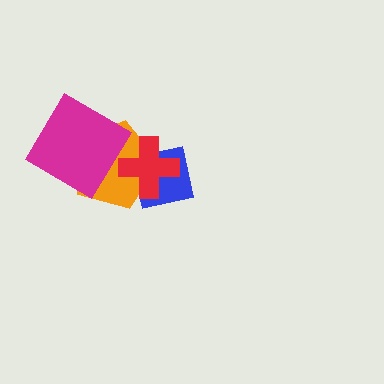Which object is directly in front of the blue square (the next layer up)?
The orange pentagon is directly in front of the blue square.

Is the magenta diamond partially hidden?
No, no other shape covers it.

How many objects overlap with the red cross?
2 objects overlap with the red cross.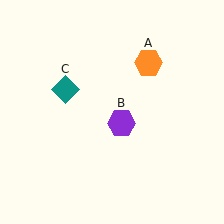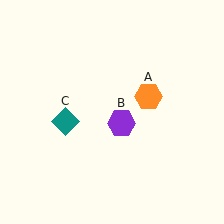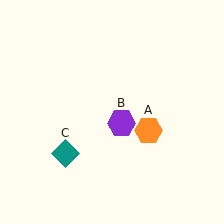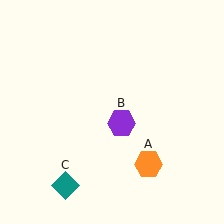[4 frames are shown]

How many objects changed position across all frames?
2 objects changed position: orange hexagon (object A), teal diamond (object C).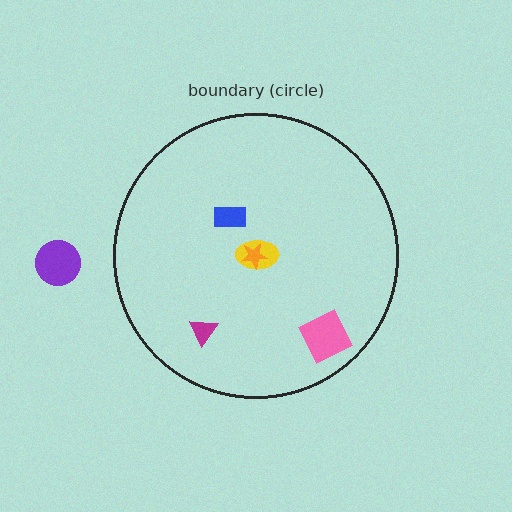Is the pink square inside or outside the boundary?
Inside.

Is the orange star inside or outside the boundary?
Inside.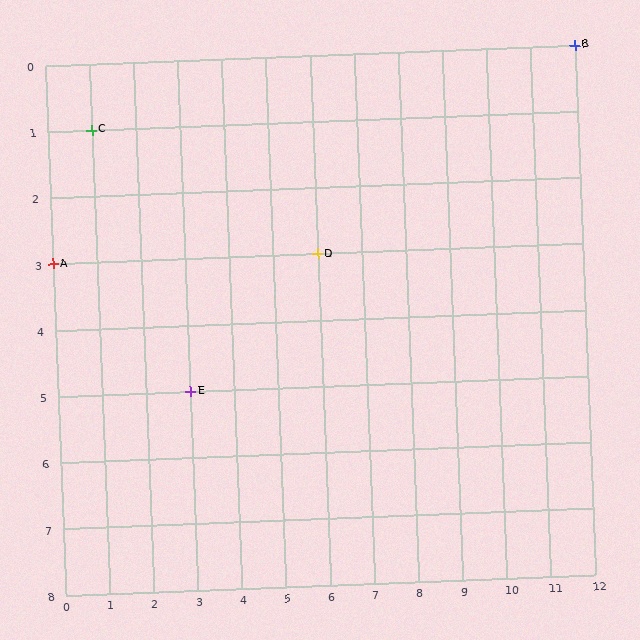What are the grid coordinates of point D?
Point D is at grid coordinates (6, 3).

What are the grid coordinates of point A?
Point A is at grid coordinates (0, 3).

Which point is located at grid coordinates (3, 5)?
Point E is at (3, 5).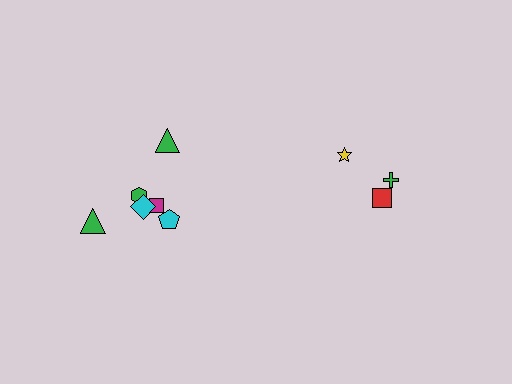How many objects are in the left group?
There are 6 objects.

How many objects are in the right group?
There are 3 objects.